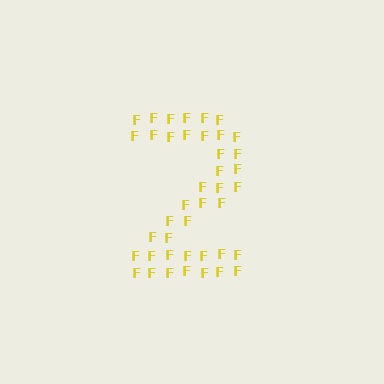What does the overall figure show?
The overall figure shows the digit 2.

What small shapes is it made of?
It is made of small letter F's.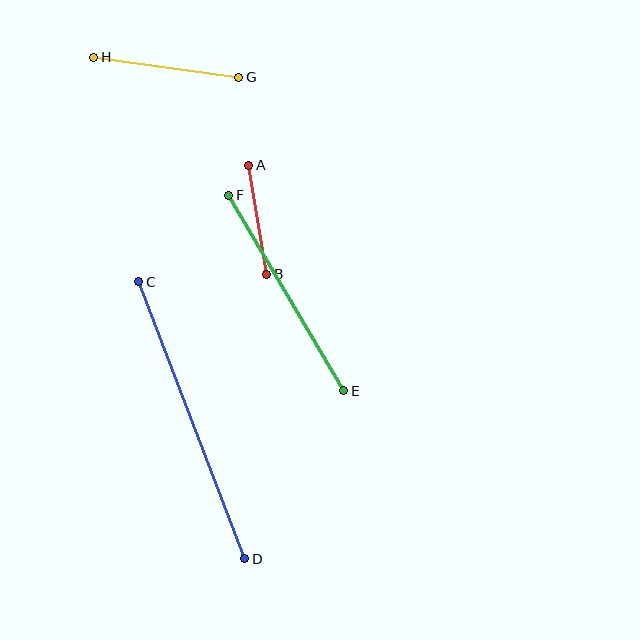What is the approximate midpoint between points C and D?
The midpoint is at approximately (192, 420) pixels.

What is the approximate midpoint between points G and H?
The midpoint is at approximately (166, 67) pixels.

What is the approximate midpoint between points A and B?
The midpoint is at approximately (258, 220) pixels.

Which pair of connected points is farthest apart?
Points C and D are farthest apart.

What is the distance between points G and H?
The distance is approximately 146 pixels.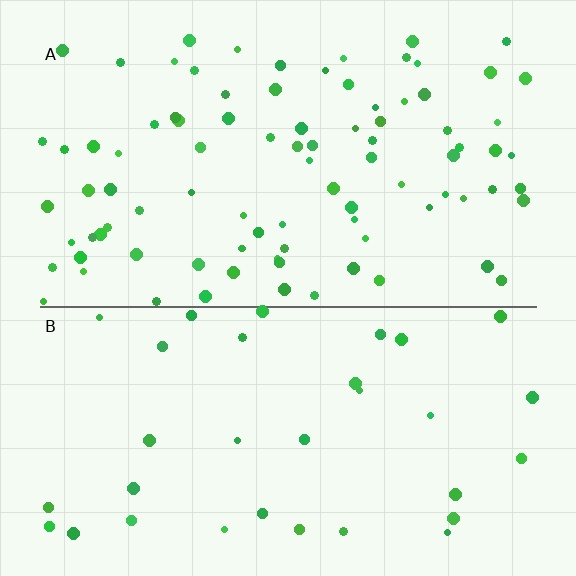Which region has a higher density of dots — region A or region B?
A (the top).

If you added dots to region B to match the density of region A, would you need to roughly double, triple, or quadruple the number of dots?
Approximately triple.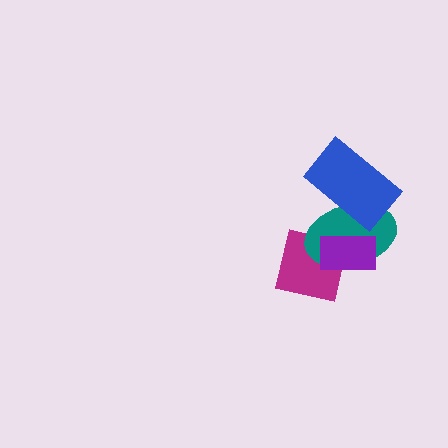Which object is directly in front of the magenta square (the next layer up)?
The teal ellipse is directly in front of the magenta square.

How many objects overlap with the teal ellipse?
3 objects overlap with the teal ellipse.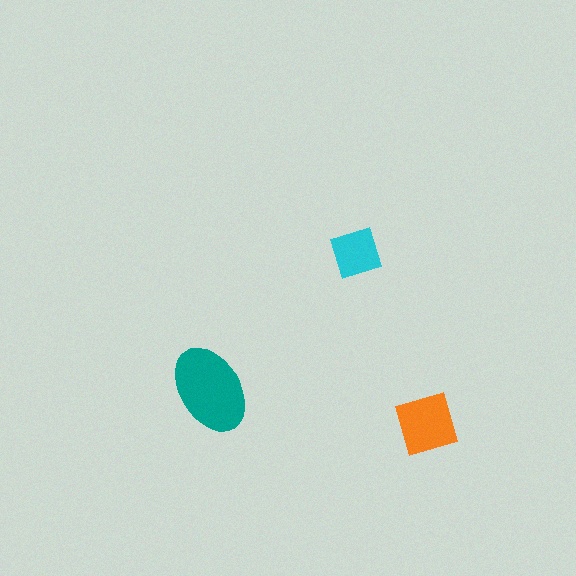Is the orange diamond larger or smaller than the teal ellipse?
Smaller.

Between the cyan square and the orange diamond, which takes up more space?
The orange diamond.